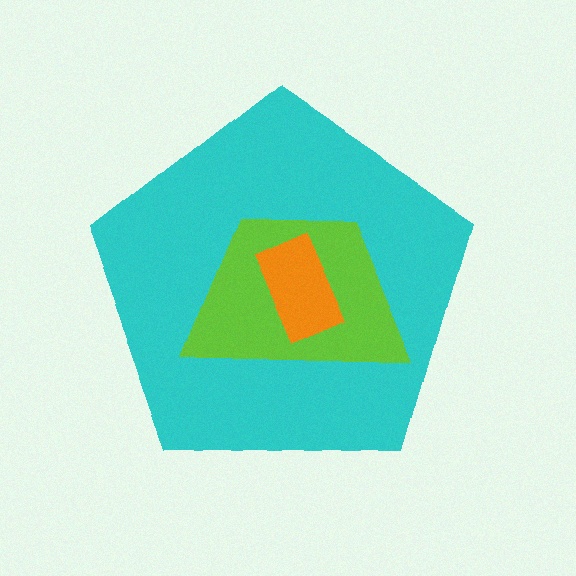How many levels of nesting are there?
3.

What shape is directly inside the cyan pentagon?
The lime trapezoid.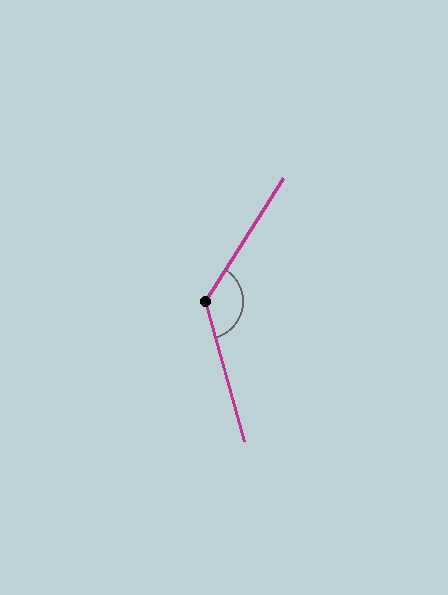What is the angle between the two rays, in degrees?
Approximately 132 degrees.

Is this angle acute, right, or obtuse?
It is obtuse.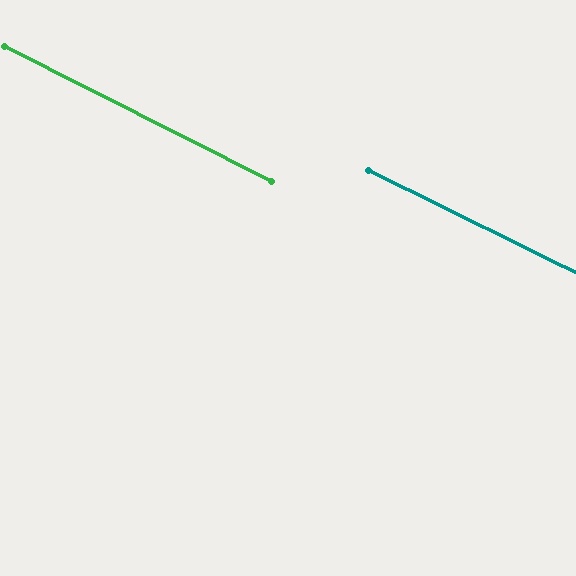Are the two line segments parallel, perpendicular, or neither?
Parallel — their directions differ by only 0.5°.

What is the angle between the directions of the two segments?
Approximately 0 degrees.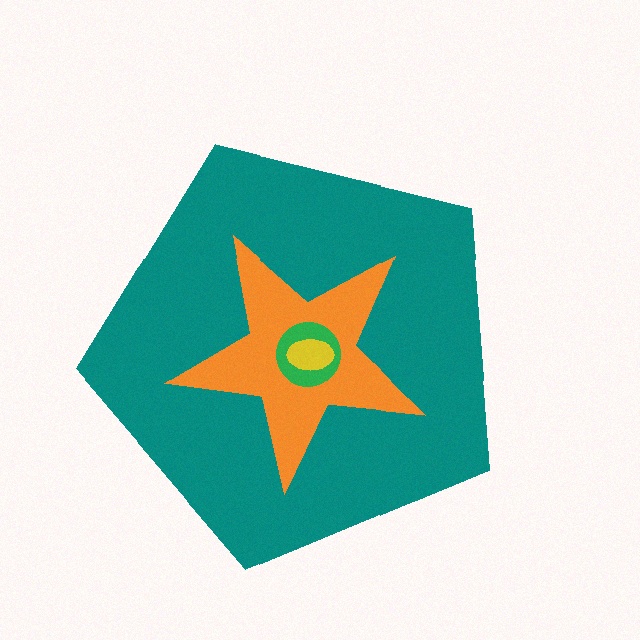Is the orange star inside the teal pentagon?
Yes.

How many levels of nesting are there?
4.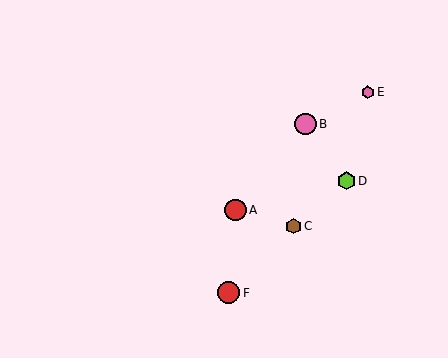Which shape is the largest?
The red circle (labeled F) is the largest.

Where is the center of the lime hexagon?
The center of the lime hexagon is at (346, 181).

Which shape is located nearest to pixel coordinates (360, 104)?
The pink hexagon (labeled E) at (368, 92) is nearest to that location.